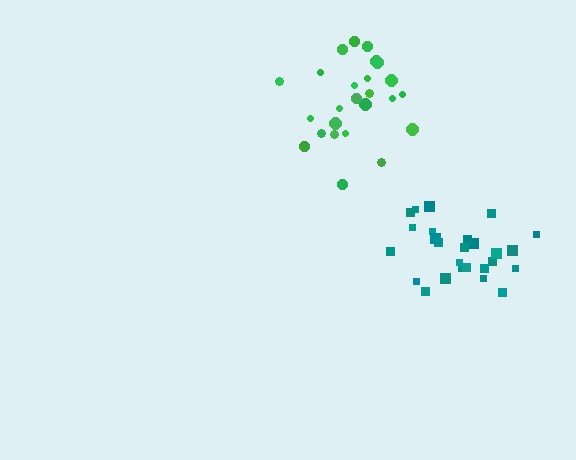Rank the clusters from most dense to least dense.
green, teal.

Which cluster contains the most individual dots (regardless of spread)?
Teal (26).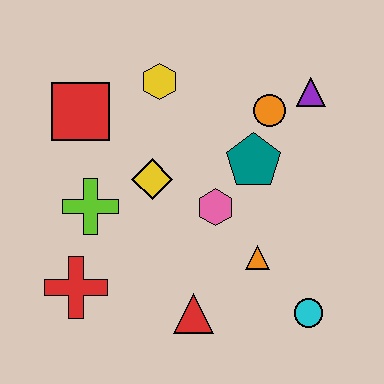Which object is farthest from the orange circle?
The red cross is farthest from the orange circle.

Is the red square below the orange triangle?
No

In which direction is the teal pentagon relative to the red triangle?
The teal pentagon is above the red triangle.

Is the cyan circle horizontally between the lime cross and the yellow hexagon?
No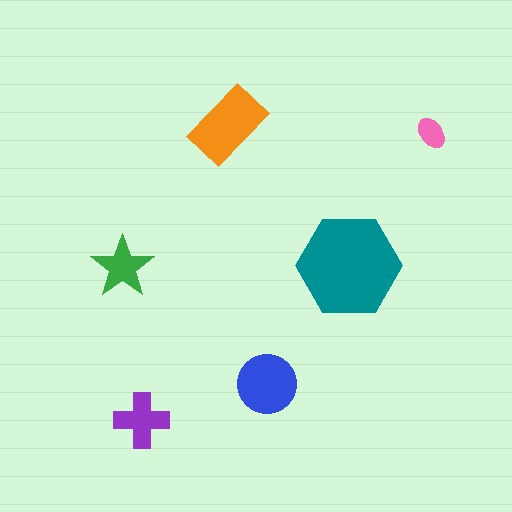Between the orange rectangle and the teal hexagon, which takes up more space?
The teal hexagon.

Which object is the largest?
The teal hexagon.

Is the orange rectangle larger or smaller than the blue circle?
Larger.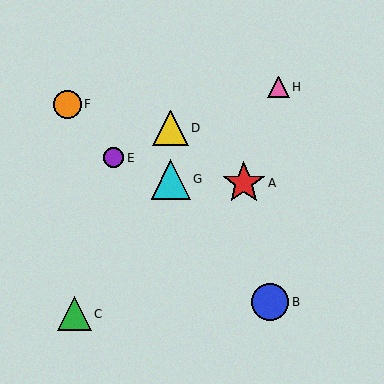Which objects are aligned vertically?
Objects D, G are aligned vertically.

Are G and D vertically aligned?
Yes, both are at x≈171.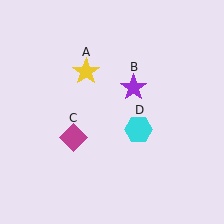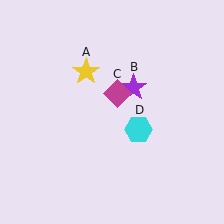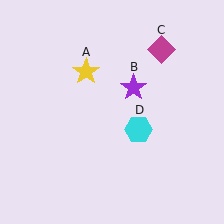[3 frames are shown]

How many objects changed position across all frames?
1 object changed position: magenta diamond (object C).